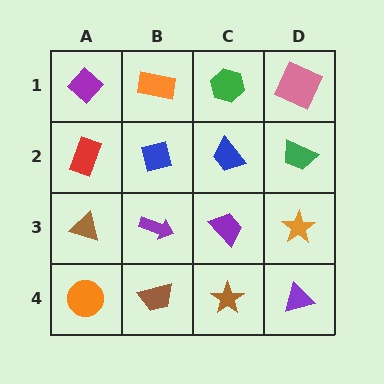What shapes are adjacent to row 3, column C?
A blue trapezoid (row 2, column C), a brown star (row 4, column C), a purple arrow (row 3, column B), an orange star (row 3, column D).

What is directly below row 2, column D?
An orange star.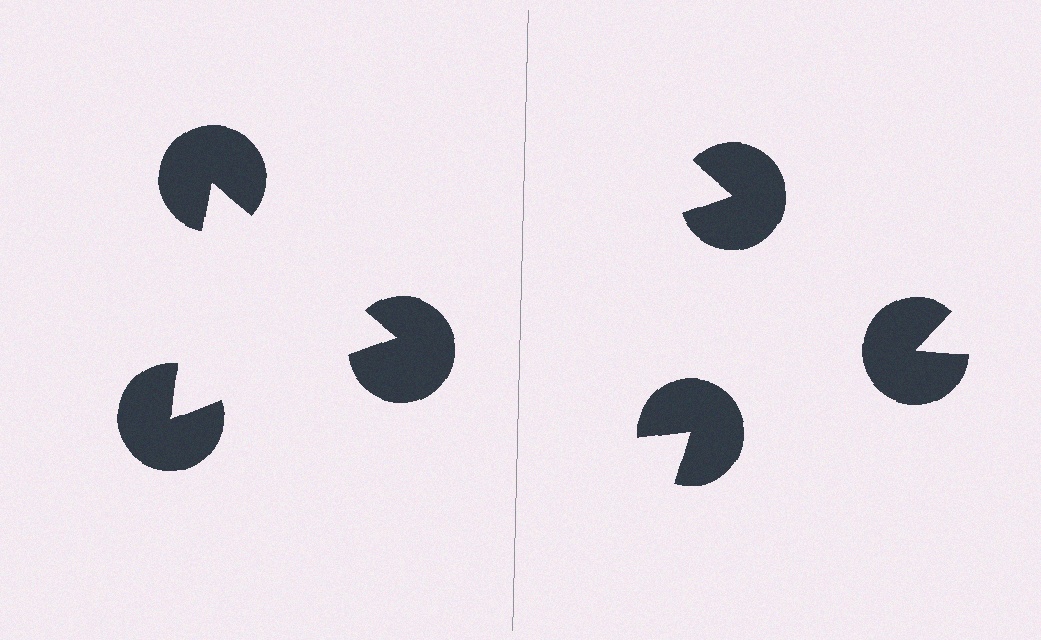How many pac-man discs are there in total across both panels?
6 — 3 on each side.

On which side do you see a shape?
An illusory triangle appears on the left side. On the right side the wedge cuts are rotated, so no coherent shape forms.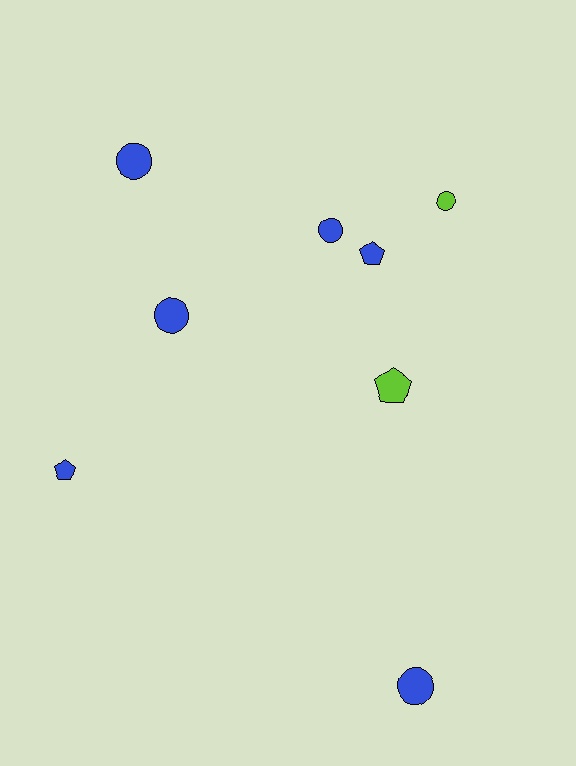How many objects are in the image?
There are 8 objects.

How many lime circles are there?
There is 1 lime circle.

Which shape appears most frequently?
Circle, with 5 objects.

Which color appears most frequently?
Blue, with 6 objects.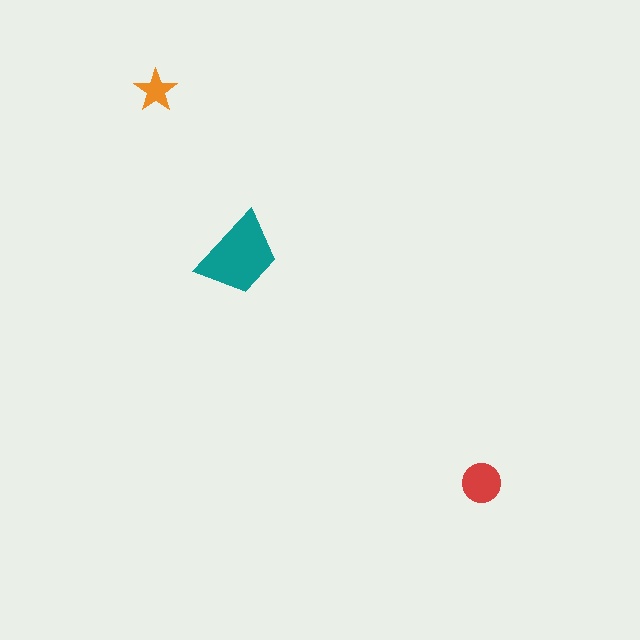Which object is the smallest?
The orange star.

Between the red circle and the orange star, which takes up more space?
The red circle.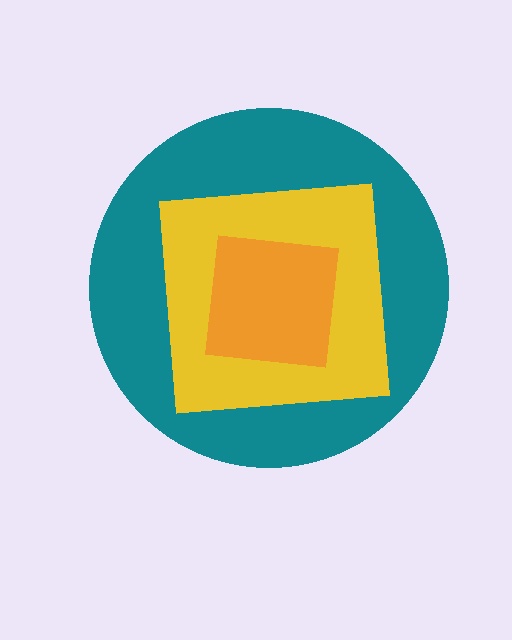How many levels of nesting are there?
3.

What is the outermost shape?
The teal circle.